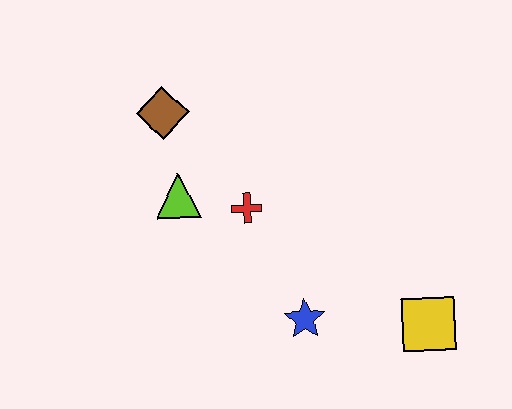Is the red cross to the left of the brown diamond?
No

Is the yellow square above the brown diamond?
No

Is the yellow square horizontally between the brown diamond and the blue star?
No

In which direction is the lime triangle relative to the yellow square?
The lime triangle is to the left of the yellow square.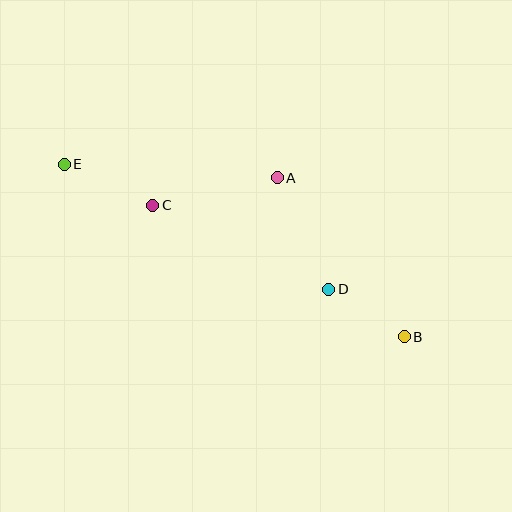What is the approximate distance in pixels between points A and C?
The distance between A and C is approximately 127 pixels.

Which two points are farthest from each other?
Points B and E are farthest from each other.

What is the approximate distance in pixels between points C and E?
The distance between C and E is approximately 97 pixels.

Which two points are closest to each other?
Points B and D are closest to each other.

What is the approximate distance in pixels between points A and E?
The distance between A and E is approximately 213 pixels.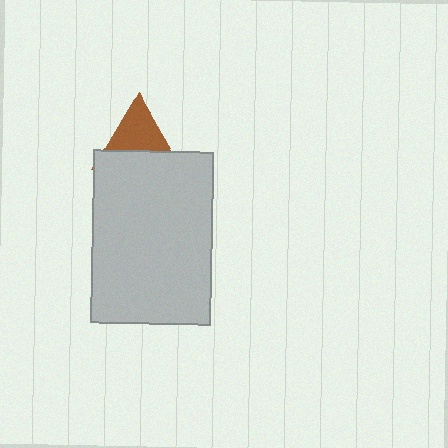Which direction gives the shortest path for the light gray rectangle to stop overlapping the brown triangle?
Moving down gives the shortest separation.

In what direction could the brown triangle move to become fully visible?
The brown triangle could move up. That would shift it out from behind the light gray rectangle entirely.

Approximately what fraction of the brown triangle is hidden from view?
Roughly 47% of the brown triangle is hidden behind the light gray rectangle.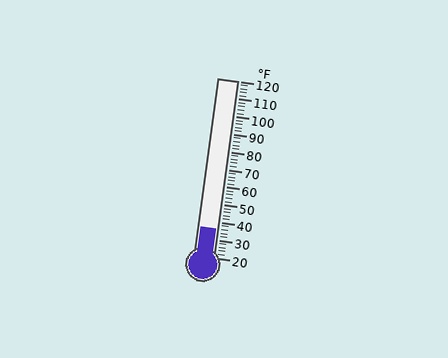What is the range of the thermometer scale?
The thermometer scale ranges from 20°F to 120°F.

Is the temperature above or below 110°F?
The temperature is below 110°F.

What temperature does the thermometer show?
The thermometer shows approximately 36°F.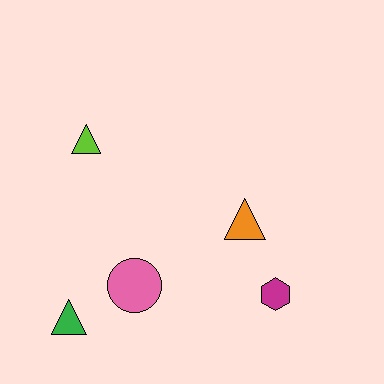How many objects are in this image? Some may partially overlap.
There are 5 objects.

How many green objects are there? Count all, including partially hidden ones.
There is 1 green object.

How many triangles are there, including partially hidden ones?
There are 3 triangles.